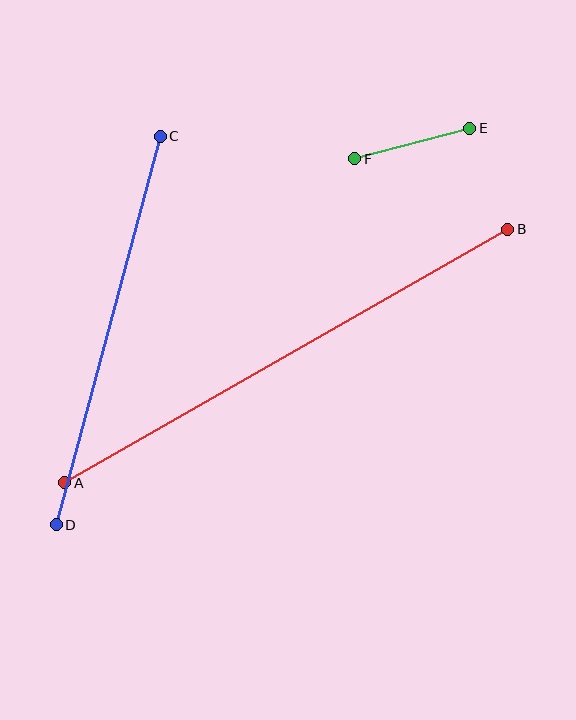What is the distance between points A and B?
The distance is approximately 510 pixels.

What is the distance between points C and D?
The distance is approximately 402 pixels.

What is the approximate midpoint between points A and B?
The midpoint is at approximately (286, 356) pixels.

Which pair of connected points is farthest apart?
Points A and B are farthest apart.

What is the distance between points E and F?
The distance is approximately 119 pixels.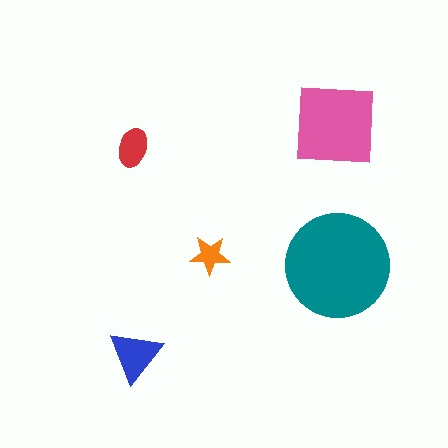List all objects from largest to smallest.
The teal circle, the pink square, the blue triangle, the red ellipse, the orange star.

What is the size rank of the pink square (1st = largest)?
2nd.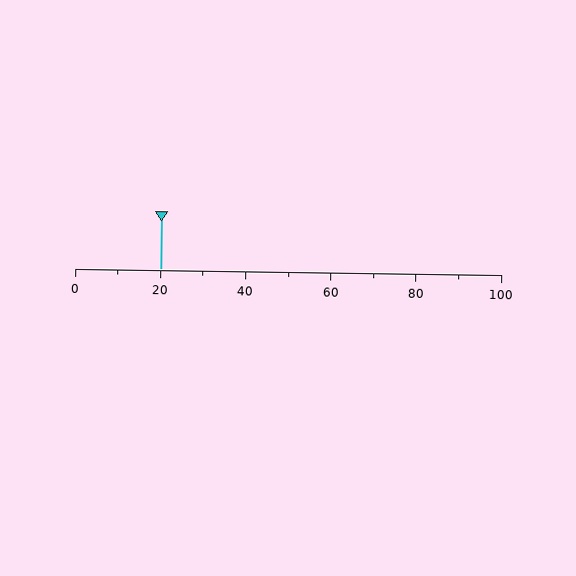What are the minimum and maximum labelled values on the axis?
The axis runs from 0 to 100.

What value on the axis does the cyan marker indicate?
The marker indicates approximately 20.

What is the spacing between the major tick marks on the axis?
The major ticks are spaced 20 apart.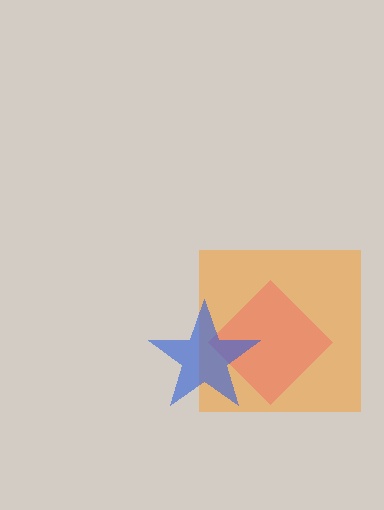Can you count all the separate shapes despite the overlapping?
Yes, there are 3 separate shapes.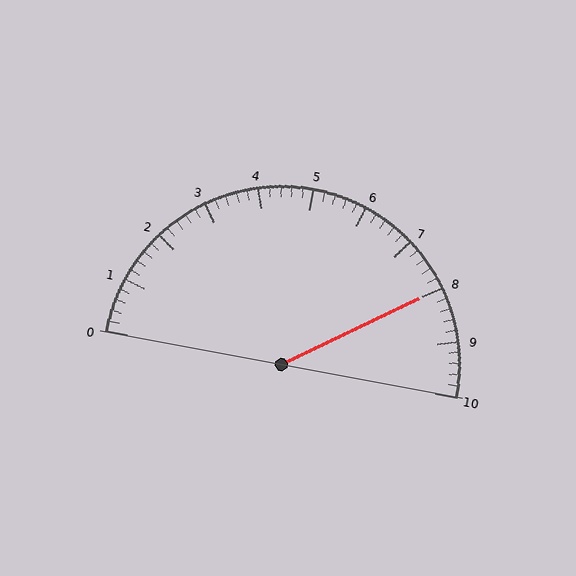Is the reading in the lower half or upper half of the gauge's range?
The reading is in the upper half of the range (0 to 10).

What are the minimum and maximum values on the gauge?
The gauge ranges from 0 to 10.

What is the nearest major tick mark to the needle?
The nearest major tick mark is 8.